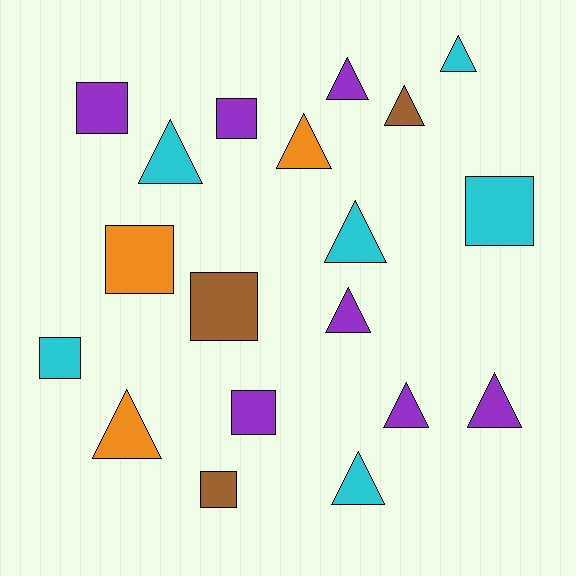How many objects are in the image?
There are 19 objects.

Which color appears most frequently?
Purple, with 7 objects.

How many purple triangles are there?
There are 4 purple triangles.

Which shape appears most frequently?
Triangle, with 11 objects.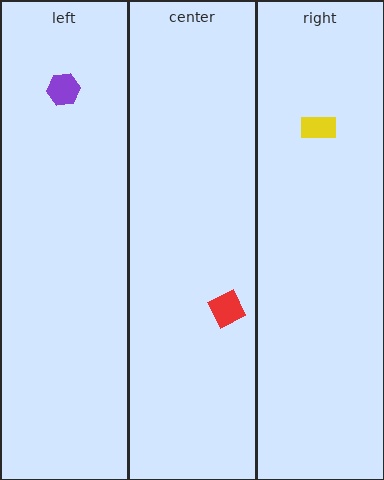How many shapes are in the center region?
1.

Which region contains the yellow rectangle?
The right region.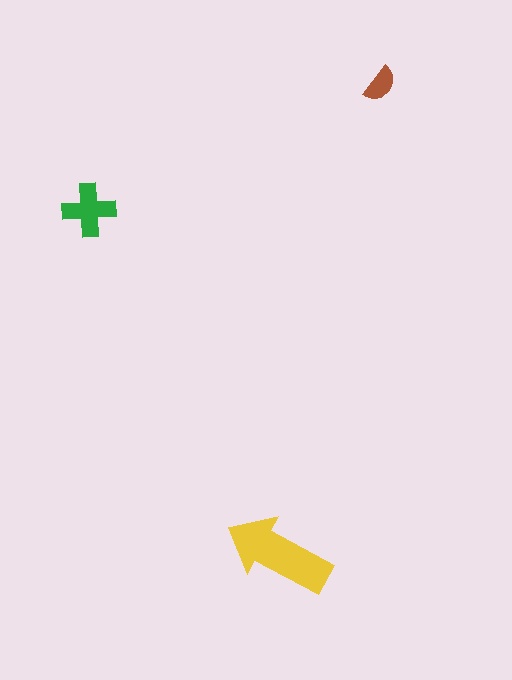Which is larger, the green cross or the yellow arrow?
The yellow arrow.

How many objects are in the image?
There are 3 objects in the image.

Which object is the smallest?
The brown semicircle.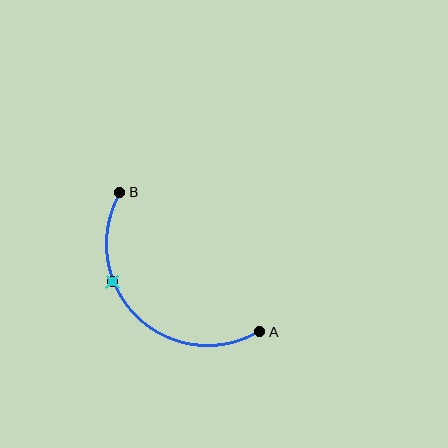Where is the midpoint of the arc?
The arc midpoint is the point on the curve farthest from the straight line joining A and B. It sits below and to the left of that line.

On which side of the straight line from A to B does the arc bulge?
The arc bulges below and to the left of the straight line connecting A and B.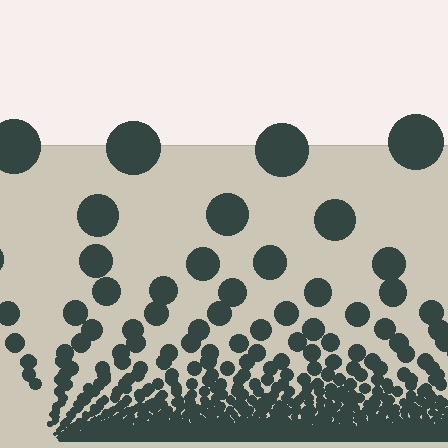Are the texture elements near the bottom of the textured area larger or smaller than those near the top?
Smaller. The gradient is inverted — elements near the bottom are smaller and denser.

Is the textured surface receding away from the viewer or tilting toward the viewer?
The surface appears to tilt toward the viewer. Texture elements get larger and sparser toward the top.